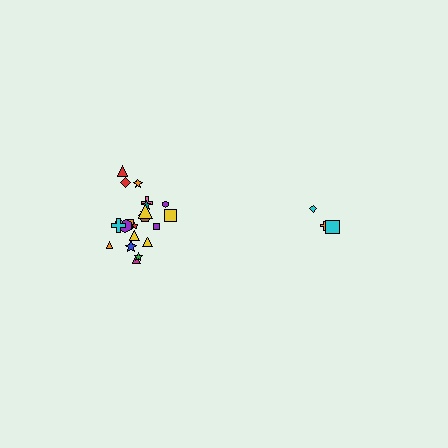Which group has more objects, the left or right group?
The left group.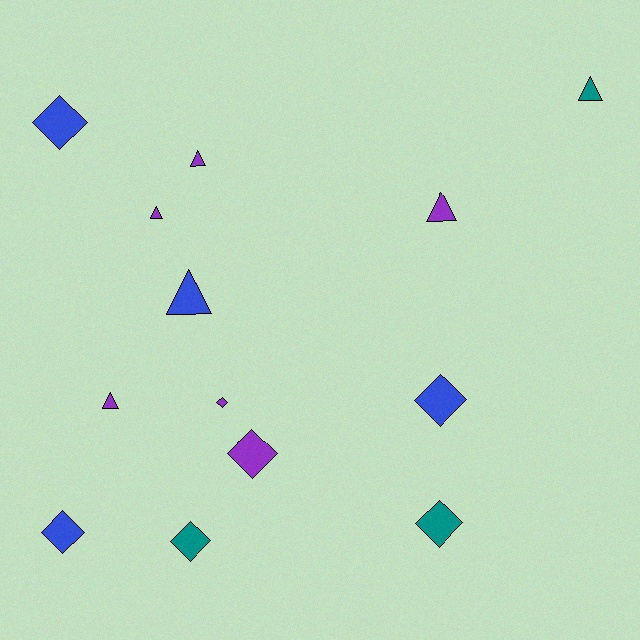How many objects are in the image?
There are 13 objects.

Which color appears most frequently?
Purple, with 6 objects.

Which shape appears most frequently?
Diamond, with 7 objects.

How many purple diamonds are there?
There are 2 purple diamonds.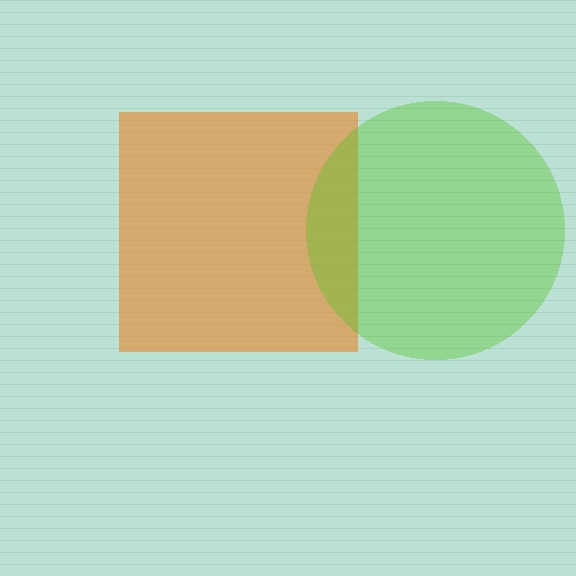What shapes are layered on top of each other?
The layered shapes are: an orange square, a lime circle.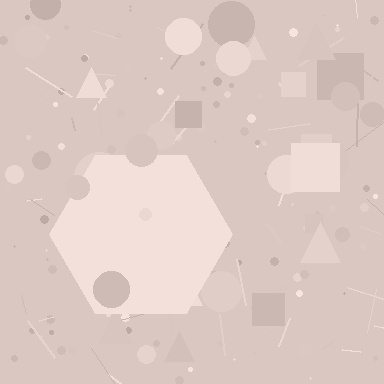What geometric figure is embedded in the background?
A hexagon is embedded in the background.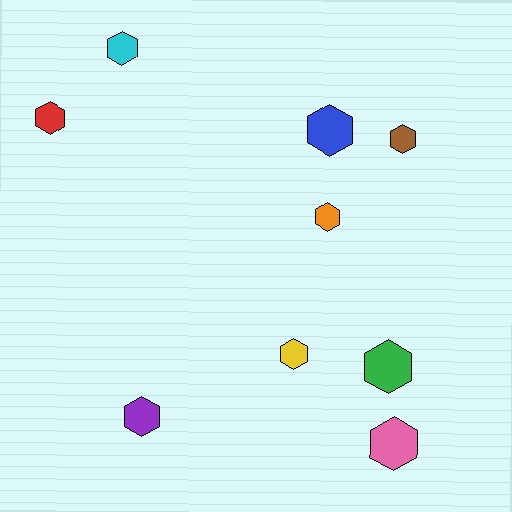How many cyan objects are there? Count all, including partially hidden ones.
There is 1 cyan object.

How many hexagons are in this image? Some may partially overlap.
There are 9 hexagons.